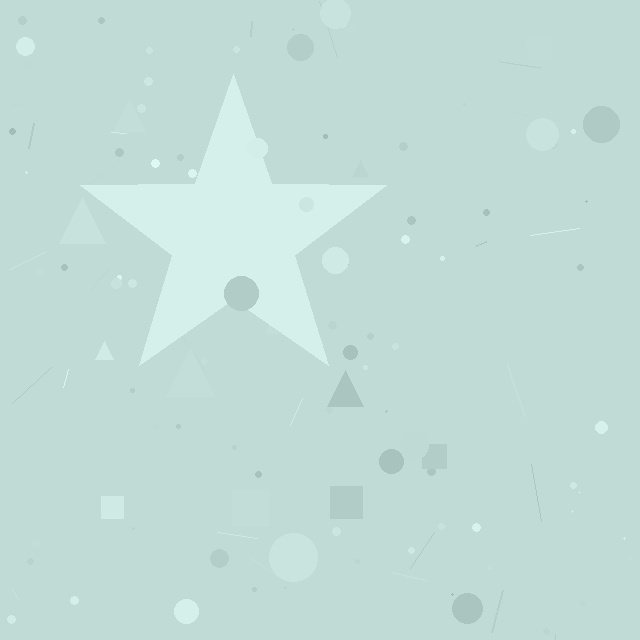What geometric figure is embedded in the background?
A star is embedded in the background.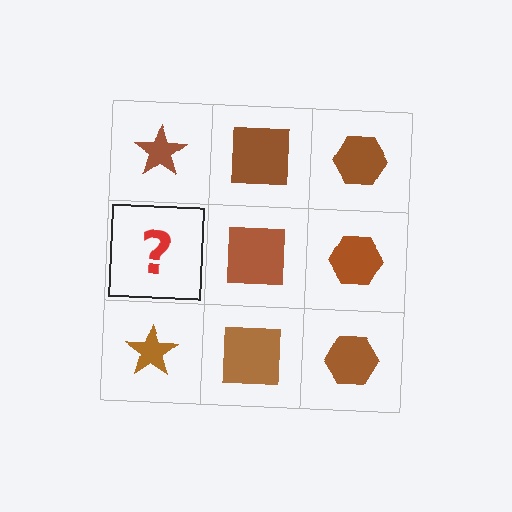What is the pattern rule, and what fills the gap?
The rule is that each column has a consistent shape. The gap should be filled with a brown star.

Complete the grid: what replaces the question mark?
The question mark should be replaced with a brown star.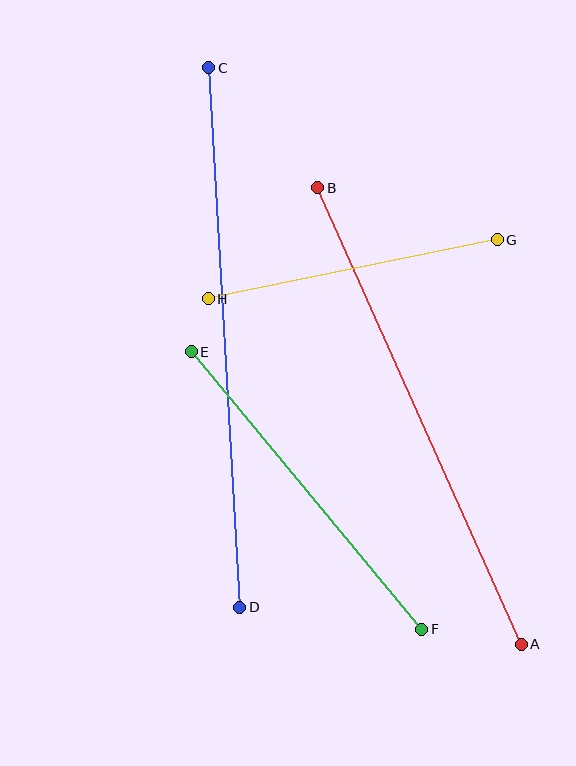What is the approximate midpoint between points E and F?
The midpoint is at approximately (307, 491) pixels.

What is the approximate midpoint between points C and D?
The midpoint is at approximately (224, 338) pixels.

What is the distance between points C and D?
The distance is approximately 540 pixels.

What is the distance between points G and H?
The distance is approximately 295 pixels.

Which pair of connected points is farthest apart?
Points C and D are farthest apart.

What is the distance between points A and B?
The distance is approximately 500 pixels.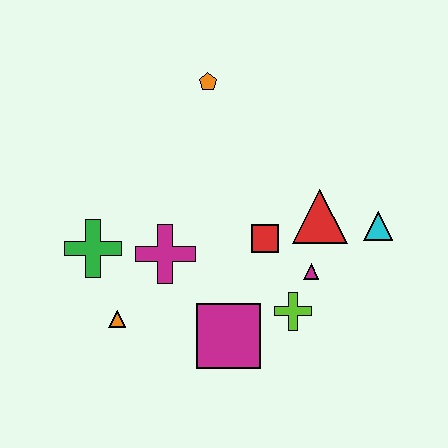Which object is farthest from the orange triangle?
The cyan triangle is farthest from the orange triangle.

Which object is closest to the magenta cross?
The green cross is closest to the magenta cross.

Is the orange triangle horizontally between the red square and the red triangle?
No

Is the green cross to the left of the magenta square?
Yes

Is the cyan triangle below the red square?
No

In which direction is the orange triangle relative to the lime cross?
The orange triangle is to the left of the lime cross.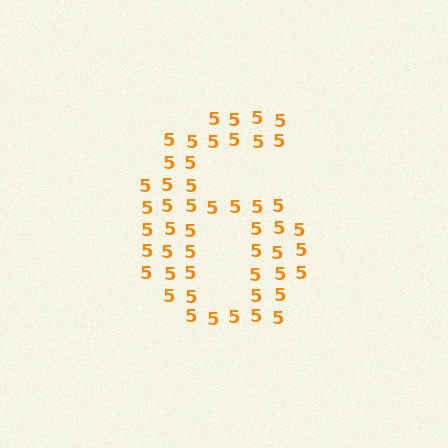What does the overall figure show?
The overall figure shows the digit 6.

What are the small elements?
The small elements are digit 5's.